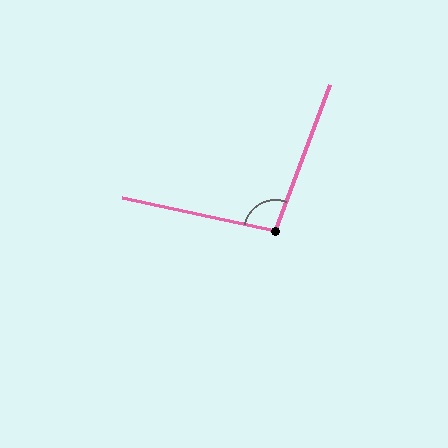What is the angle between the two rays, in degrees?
Approximately 98 degrees.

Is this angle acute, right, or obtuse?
It is obtuse.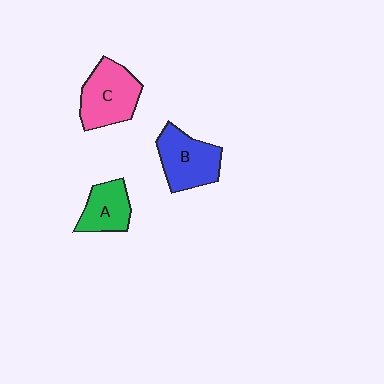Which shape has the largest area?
Shape C (pink).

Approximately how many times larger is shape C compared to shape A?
Approximately 1.5 times.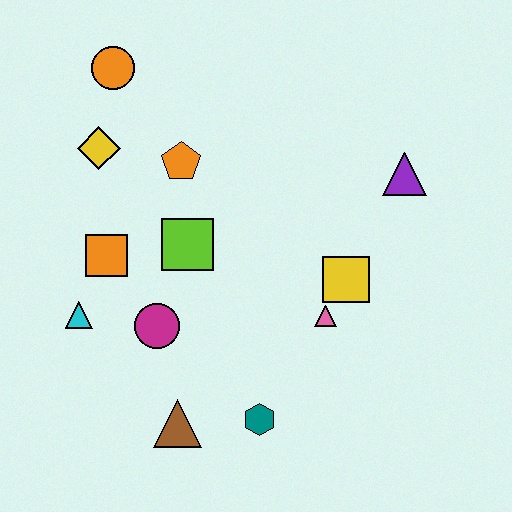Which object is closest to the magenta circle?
The cyan triangle is closest to the magenta circle.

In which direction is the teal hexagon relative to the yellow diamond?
The teal hexagon is below the yellow diamond.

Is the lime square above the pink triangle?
Yes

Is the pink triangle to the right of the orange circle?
Yes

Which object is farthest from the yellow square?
The orange circle is farthest from the yellow square.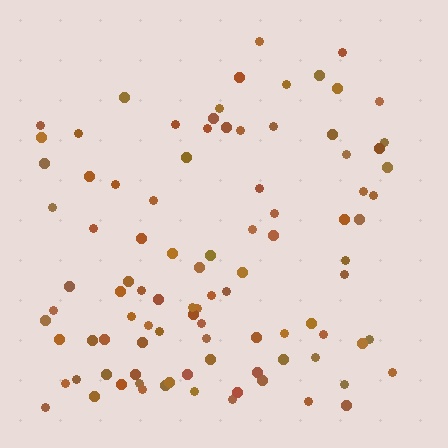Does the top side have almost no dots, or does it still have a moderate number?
Still a moderate number, just noticeably fewer than the bottom.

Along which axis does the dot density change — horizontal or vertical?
Vertical.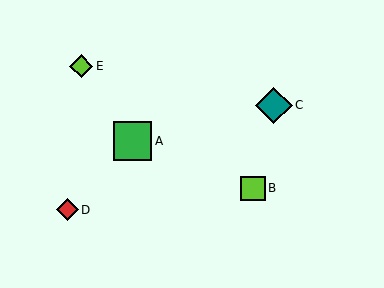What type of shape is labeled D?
Shape D is a red diamond.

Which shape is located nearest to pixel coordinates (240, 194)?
The lime square (labeled B) at (253, 188) is nearest to that location.